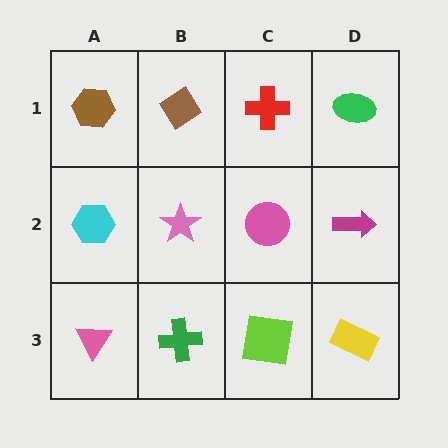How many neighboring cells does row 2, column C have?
4.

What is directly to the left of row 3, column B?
A pink triangle.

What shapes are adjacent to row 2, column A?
A brown hexagon (row 1, column A), a pink triangle (row 3, column A), a pink star (row 2, column B).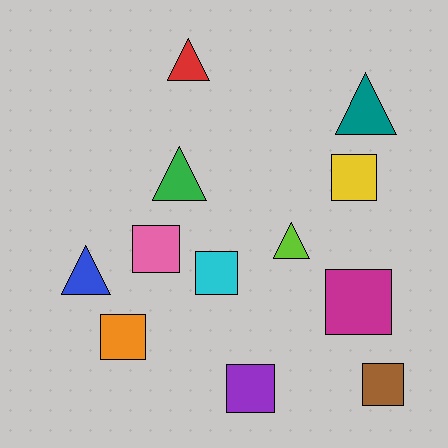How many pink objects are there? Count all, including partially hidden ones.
There is 1 pink object.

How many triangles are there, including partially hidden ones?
There are 5 triangles.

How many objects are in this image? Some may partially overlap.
There are 12 objects.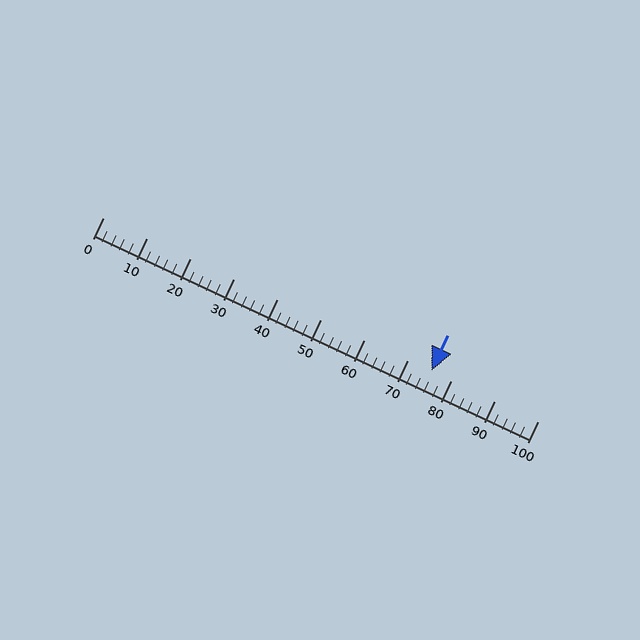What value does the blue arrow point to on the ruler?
The blue arrow points to approximately 76.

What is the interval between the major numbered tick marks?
The major tick marks are spaced 10 units apart.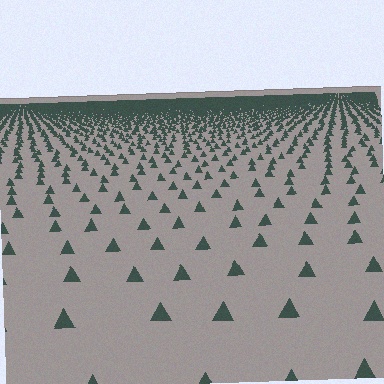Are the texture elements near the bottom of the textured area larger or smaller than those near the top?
Larger. Near the bottom, elements are closer to the viewer and appear at a bigger on-screen size.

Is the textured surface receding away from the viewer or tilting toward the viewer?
The surface is receding away from the viewer. Texture elements get smaller and denser toward the top.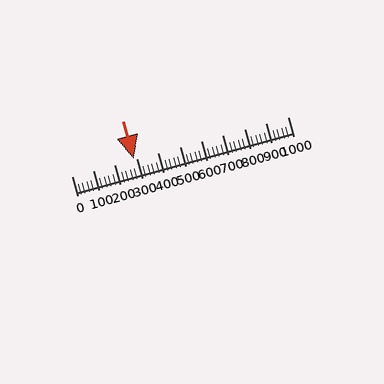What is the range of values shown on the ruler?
The ruler shows values from 0 to 1000.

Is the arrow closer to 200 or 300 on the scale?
The arrow is closer to 300.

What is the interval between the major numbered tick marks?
The major tick marks are spaced 100 units apart.